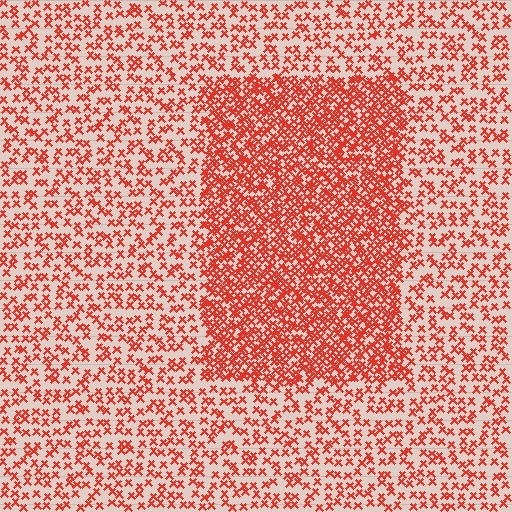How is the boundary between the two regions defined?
The boundary is defined by a change in element density (approximately 2.3x ratio). All elements are the same color, size, and shape.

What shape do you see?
I see a rectangle.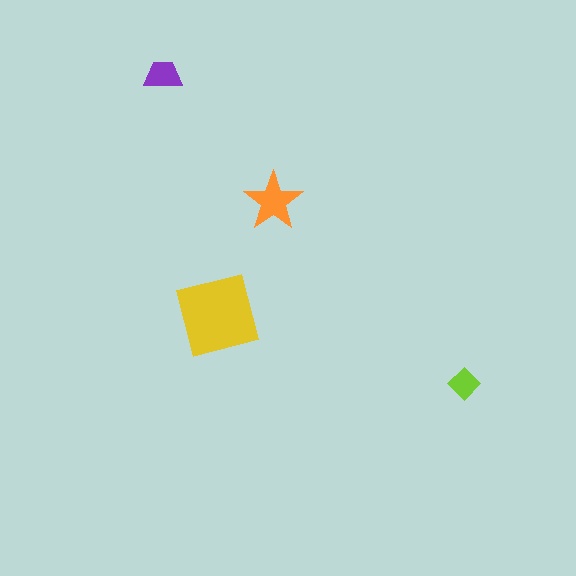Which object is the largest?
The yellow square.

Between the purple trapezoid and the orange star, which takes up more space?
The orange star.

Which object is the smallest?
The lime diamond.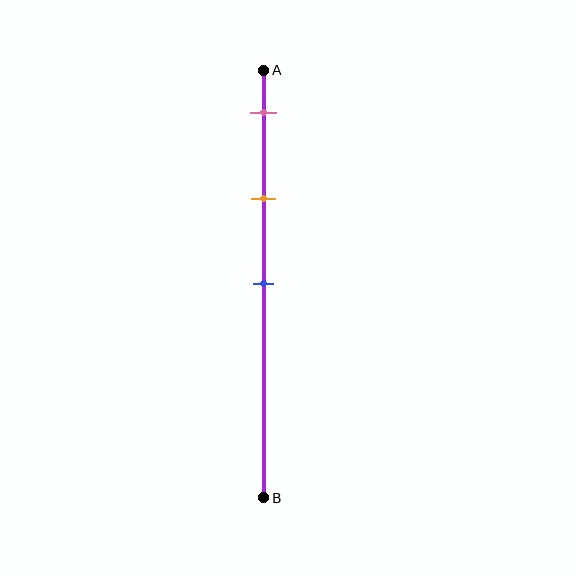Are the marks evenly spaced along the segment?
Yes, the marks are approximately evenly spaced.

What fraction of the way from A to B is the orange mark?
The orange mark is approximately 30% (0.3) of the way from A to B.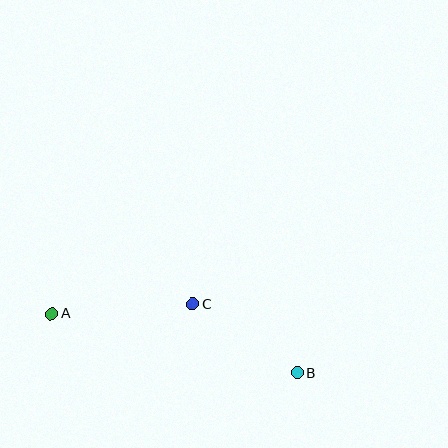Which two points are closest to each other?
Points B and C are closest to each other.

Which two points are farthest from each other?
Points A and B are farthest from each other.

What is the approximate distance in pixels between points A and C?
The distance between A and C is approximately 141 pixels.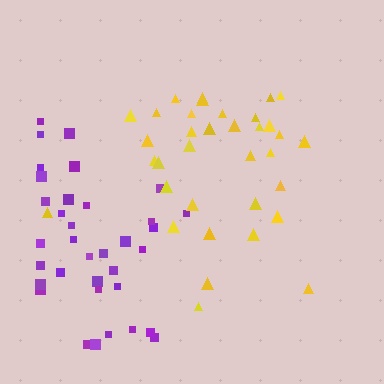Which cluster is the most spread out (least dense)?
Yellow.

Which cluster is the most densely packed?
Purple.